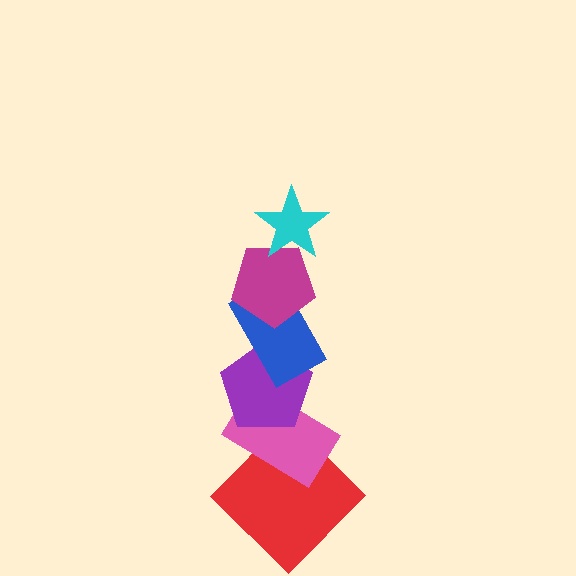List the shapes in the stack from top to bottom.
From top to bottom: the cyan star, the magenta pentagon, the blue rectangle, the purple pentagon, the pink rectangle, the red diamond.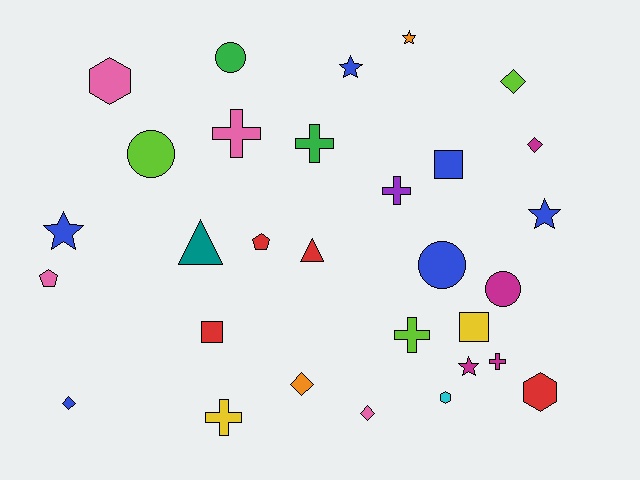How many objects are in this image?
There are 30 objects.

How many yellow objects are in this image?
There are 2 yellow objects.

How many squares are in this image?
There are 3 squares.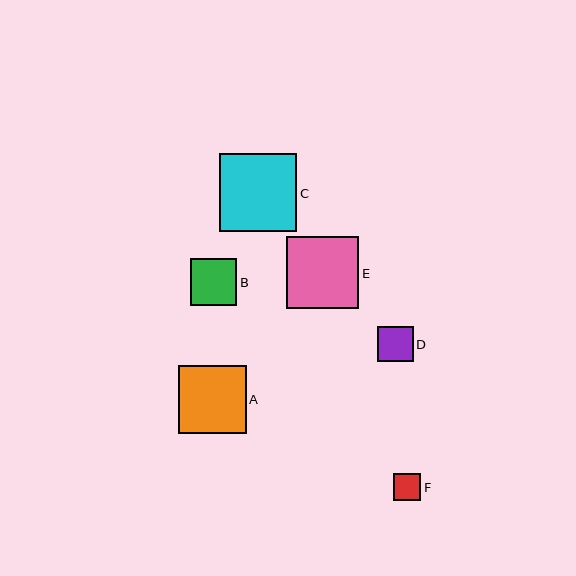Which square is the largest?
Square C is the largest with a size of approximately 77 pixels.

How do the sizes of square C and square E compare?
Square C and square E are approximately the same size.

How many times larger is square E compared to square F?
Square E is approximately 2.7 times the size of square F.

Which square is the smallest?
Square F is the smallest with a size of approximately 27 pixels.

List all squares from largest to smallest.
From largest to smallest: C, E, A, B, D, F.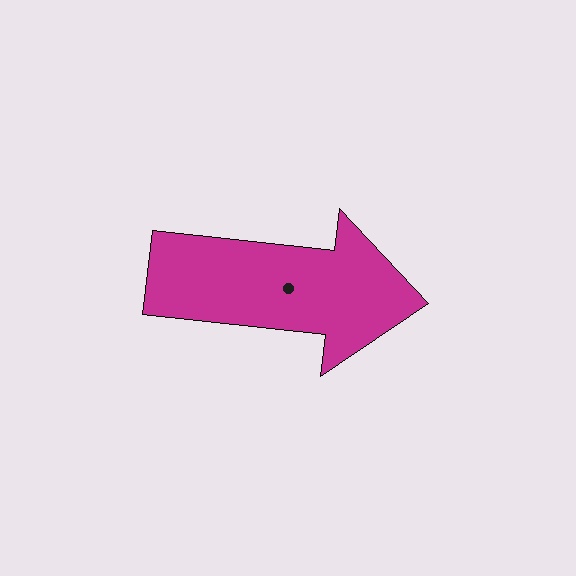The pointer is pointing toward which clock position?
Roughly 3 o'clock.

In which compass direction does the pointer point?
East.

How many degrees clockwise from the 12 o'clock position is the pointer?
Approximately 96 degrees.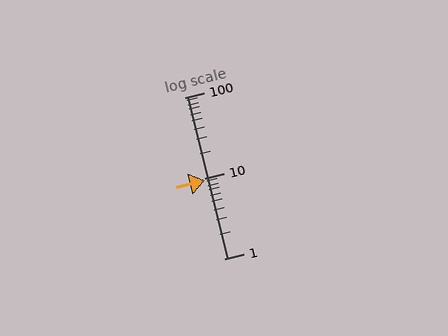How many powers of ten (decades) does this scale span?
The scale spans 2 decades, from 1 to 100.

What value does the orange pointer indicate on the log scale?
The pointer indicates approximately 9.4.